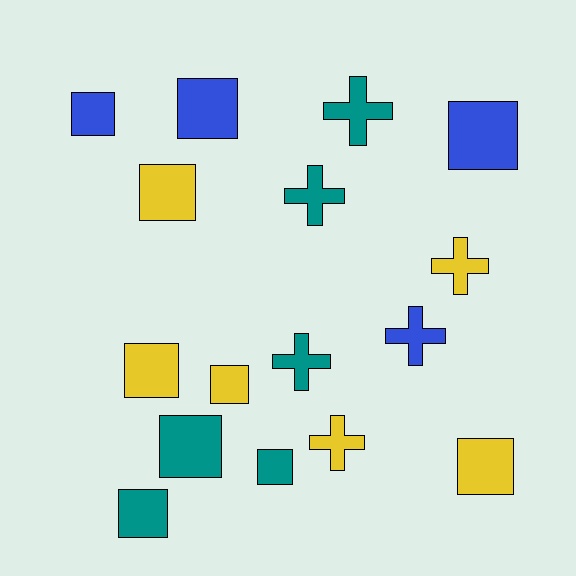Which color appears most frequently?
Teal, with 6 objects.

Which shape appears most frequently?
Square, with 10 objects.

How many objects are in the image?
There are 16 objects.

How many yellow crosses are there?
There are 2 yellow crosses.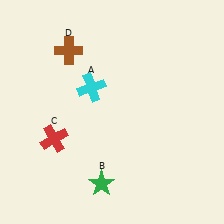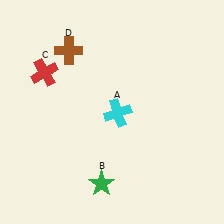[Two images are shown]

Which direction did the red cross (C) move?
The red cross (C) moved up.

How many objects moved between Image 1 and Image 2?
2 objects moved between the two images.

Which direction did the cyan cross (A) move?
The cyan cross (A) moved right.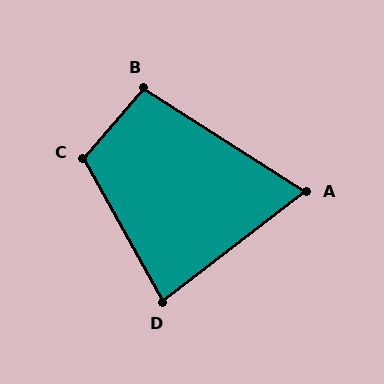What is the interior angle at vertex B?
Approximately 98 degrees (obtuse).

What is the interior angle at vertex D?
Approximately 82 degrees (acute).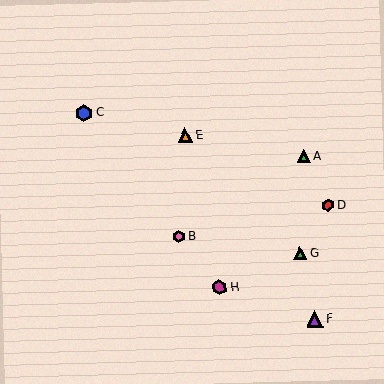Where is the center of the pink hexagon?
The center of the pink hexagon is at (179, 237).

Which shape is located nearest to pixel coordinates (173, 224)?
The pink hexagon (labeled B) at (179, 237) is nearest to that location.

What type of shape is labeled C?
Shape C is a blue hexagon.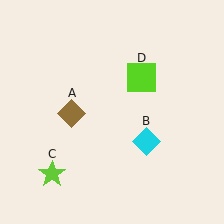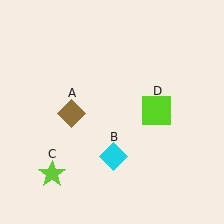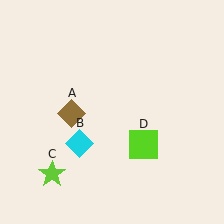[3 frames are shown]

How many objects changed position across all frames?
2 objects changed position: cyan diamond (object B), lime square (object D).